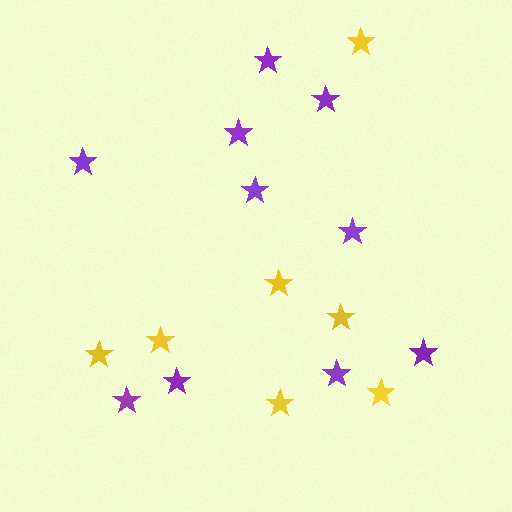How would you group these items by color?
There are 2 groups: one group of purple stars (10) and one group of yellow stars (7).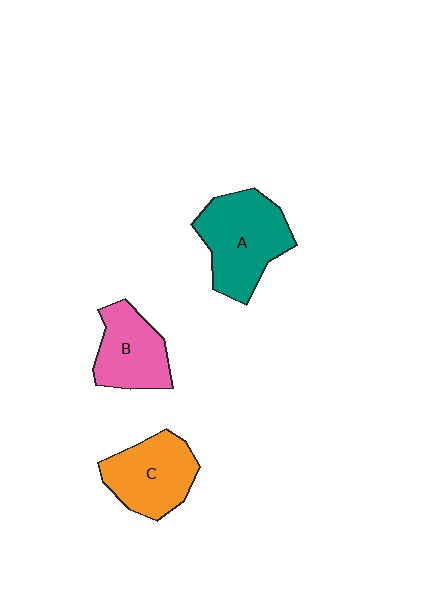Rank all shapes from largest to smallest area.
From largest to smallest: A (teal), C (orange), B (pink).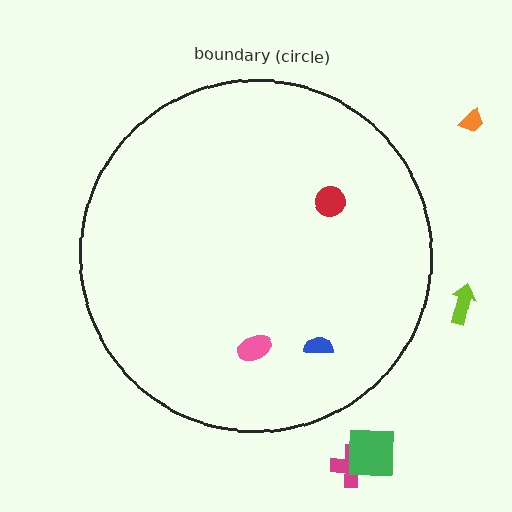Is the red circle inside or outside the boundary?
Inside.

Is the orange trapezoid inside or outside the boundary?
Outside.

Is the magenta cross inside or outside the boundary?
Outside.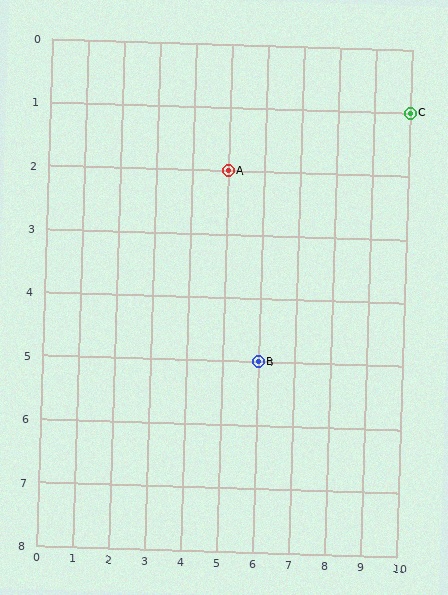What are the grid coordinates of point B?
Point B is at grid coordinates (6, 5).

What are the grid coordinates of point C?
Point C is at grid coordinates (10, 1).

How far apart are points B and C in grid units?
Points B and C are 4 columns and 4 rows apart (about 5.7 grid units diagonally).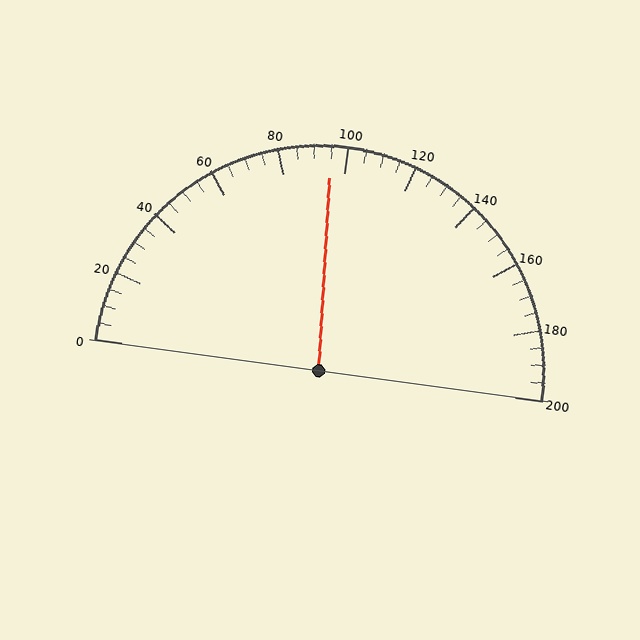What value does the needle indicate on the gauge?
The needle indicates approximately 95.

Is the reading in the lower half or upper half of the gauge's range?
The reading is in the lower half of the range (0 to 200).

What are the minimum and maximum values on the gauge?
The gauge ranges from 0 to 200.